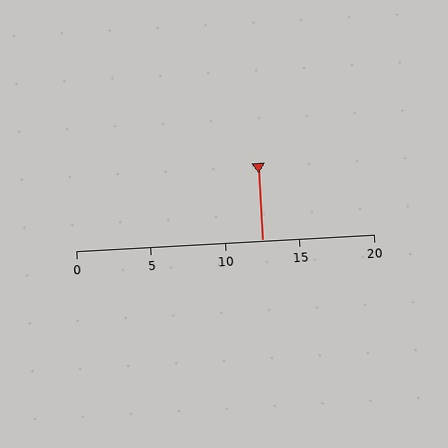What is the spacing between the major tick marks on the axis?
The major ticks are spaced 5 apart.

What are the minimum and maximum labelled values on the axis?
The axis runs from 0 to 20.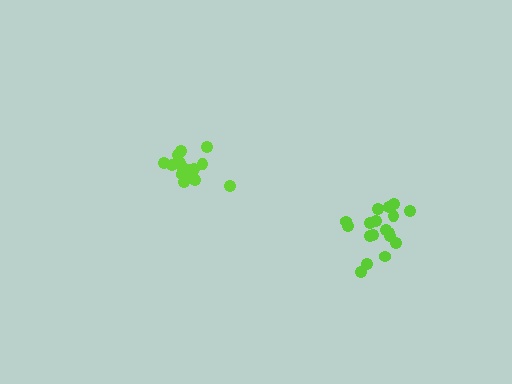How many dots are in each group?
Group 1: 16 dots, Group 2: 18 dots (34 total).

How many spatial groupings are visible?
There are 2 spatial groupings.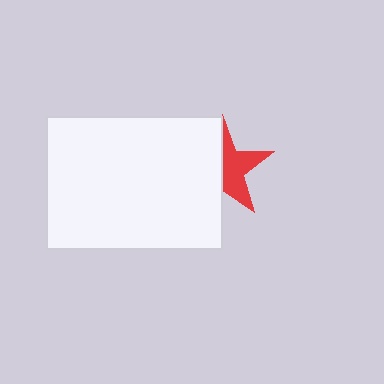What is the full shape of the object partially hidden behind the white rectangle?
The partially hidden object is a red star.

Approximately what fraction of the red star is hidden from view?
Roughly 52% of the red star is hidden behind the white rectangle.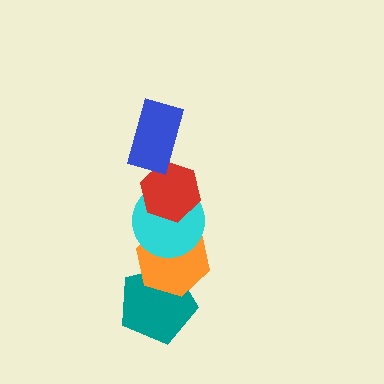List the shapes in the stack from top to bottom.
From top to bottom: the blue rectangle, the red hexagon, the cyan circle, the orange hexagon, the teal pentagon.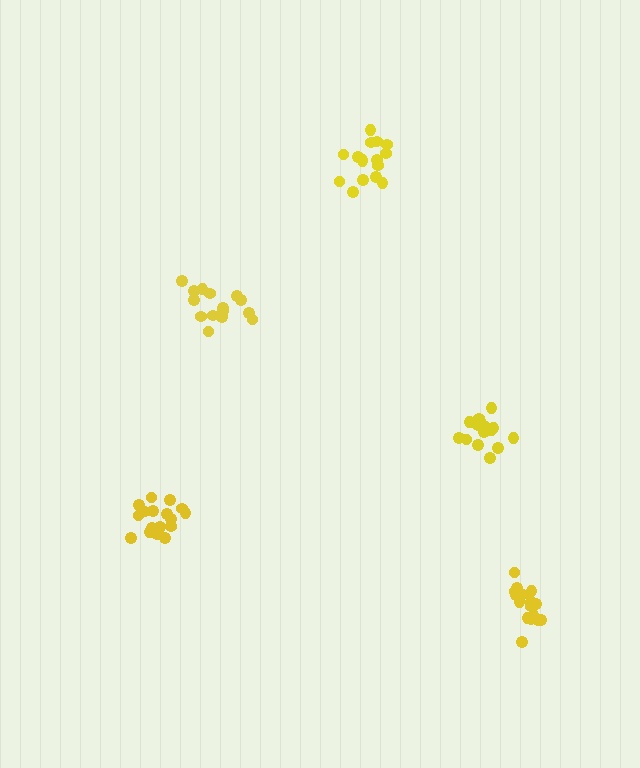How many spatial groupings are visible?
There are 5 spatial groupings.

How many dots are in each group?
Group 1: 17 dots, Group 2: 16 dots, Group 3: 16 dots, Group 4: 16 dots, Group 5: 15 dots (80 total).